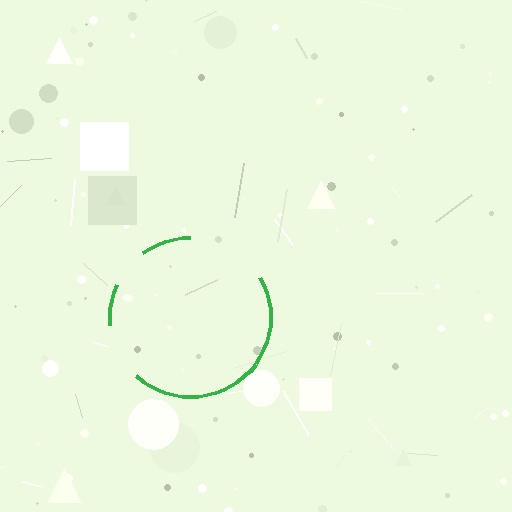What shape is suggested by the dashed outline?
The dashed outline suggests a circle.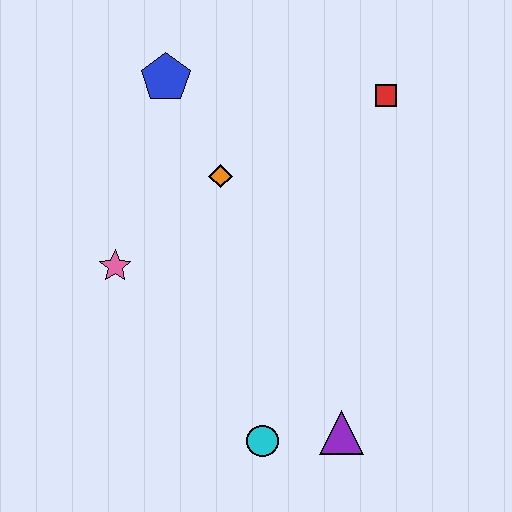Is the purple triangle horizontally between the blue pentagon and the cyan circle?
No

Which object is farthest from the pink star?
The red square is farthest from the pink star.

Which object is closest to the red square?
The orange diamond is closest to the red square.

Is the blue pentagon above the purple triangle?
Yes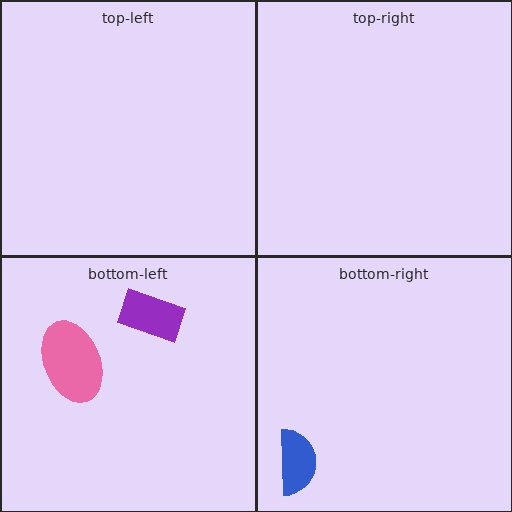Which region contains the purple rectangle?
The bottom-left region.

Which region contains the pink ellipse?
The bottom-left region.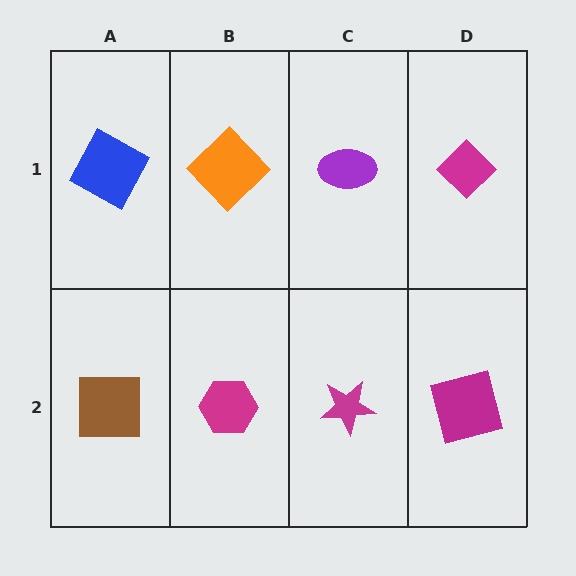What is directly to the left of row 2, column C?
A magenta hexagon.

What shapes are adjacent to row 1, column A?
A brown square (row 2, column A), an orange diamond (row 1, column B).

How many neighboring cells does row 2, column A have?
2.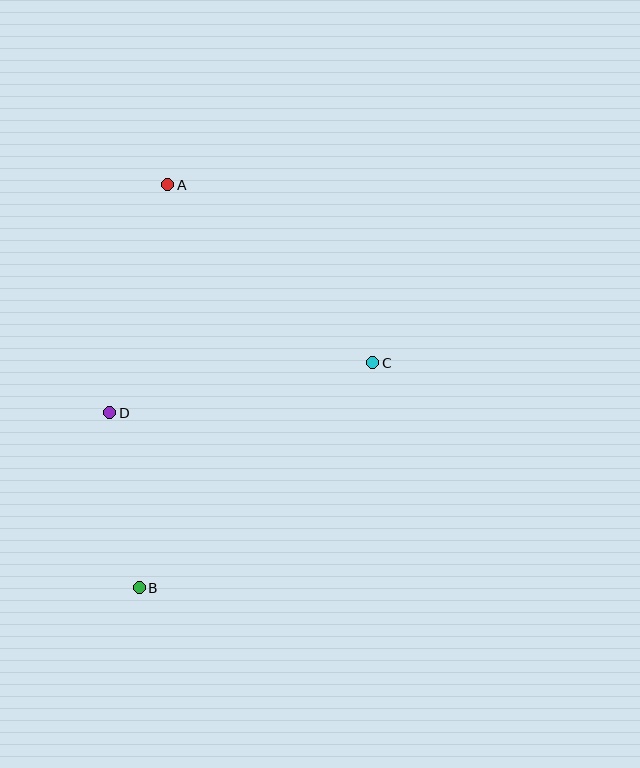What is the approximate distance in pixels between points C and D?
The distance between C and D is approximately 268 pixels.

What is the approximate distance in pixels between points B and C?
The distance between B and C is approximately 324 pixels.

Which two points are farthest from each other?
Points A and B are farthest from each other.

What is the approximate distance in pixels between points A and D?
The distance between A and D is approximately 235 pixels.